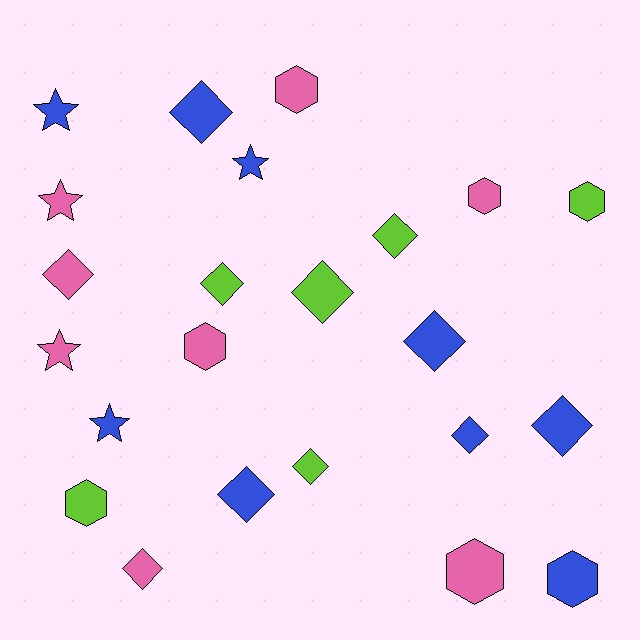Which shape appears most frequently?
Diamond, with 11 objects.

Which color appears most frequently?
Blue, with 9 objects.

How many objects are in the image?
There are 23 objects.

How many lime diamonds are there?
There are 4 lime diamonds.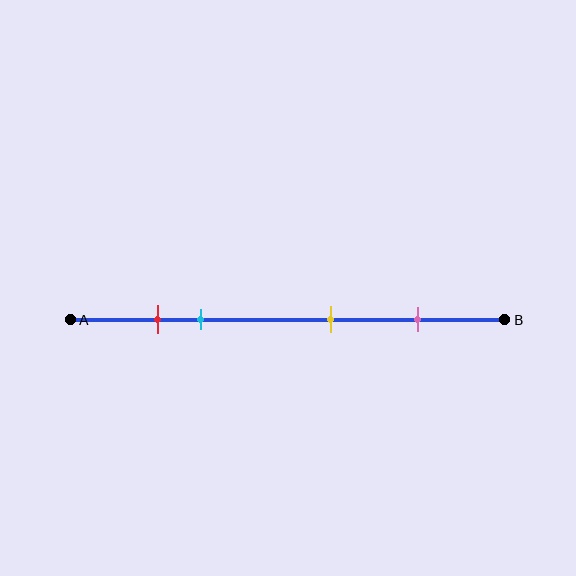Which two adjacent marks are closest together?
The red and cyan marks are the closest adjacent pair.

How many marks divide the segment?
There are 4 marks dividing the segment.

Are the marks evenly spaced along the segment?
No, the marks are not evenly spaced.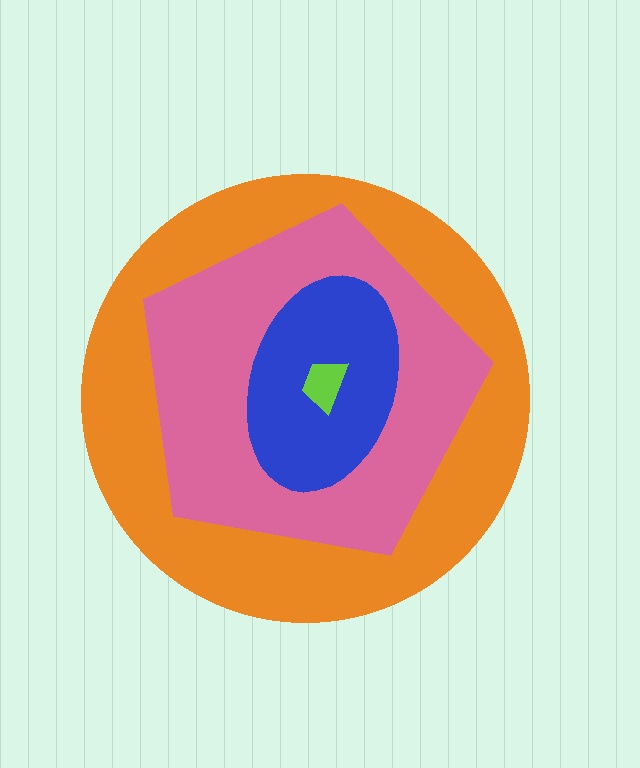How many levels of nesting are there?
4.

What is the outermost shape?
The orange circle.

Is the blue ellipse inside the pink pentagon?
Yes.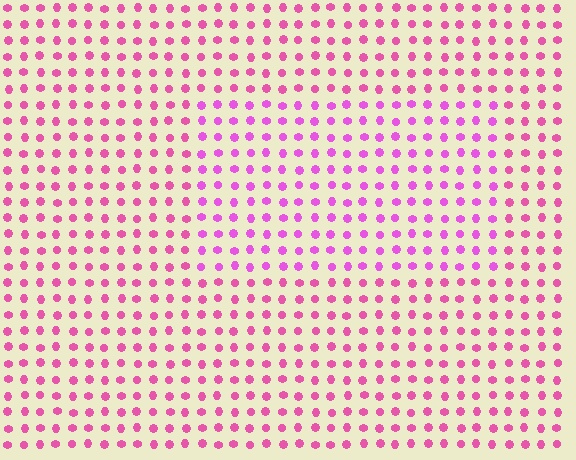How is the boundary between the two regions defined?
The boundary is defined purely by a slight shift in hue (about 23 degrees). Spacing, size, and orientation are identical on both sides.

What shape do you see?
I see a rectangle.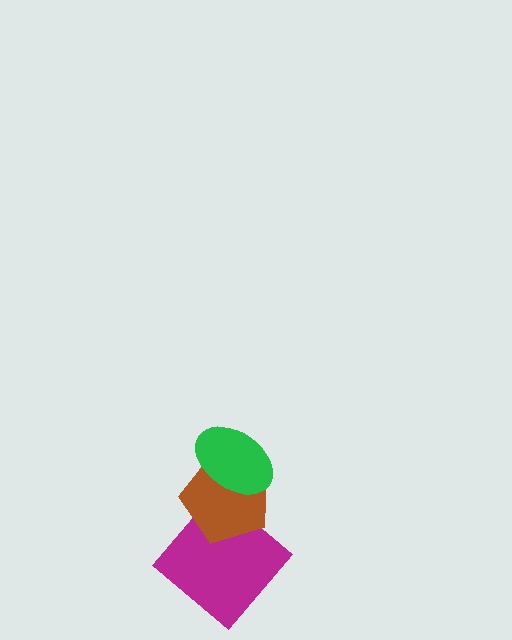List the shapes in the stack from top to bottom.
From top to bottom: the green ellipse, the brown pentagon, the magenta diamond.